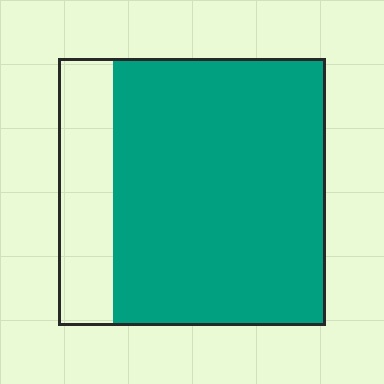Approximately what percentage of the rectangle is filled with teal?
Approximately 80%.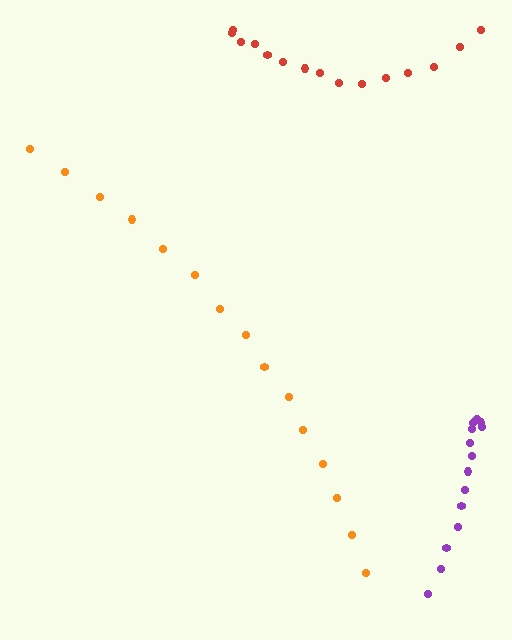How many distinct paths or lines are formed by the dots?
There are 3 distinct paths.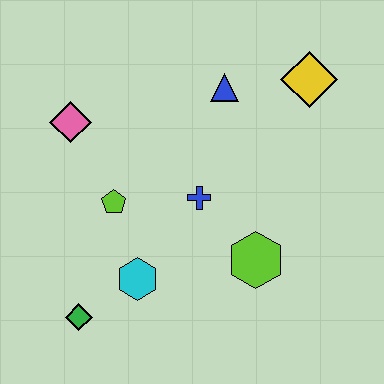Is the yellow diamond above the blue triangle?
Yes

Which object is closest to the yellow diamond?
The blue triangle is closest to the yellow diamond.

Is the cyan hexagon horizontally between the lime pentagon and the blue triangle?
Yes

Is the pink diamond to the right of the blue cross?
No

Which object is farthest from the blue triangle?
The green diamond is farthest from the blue triangle.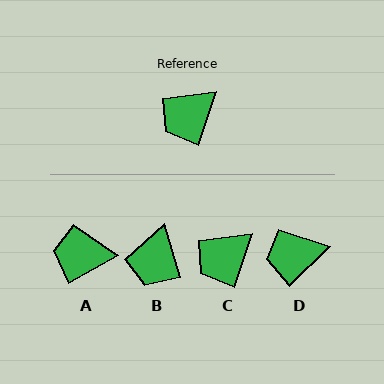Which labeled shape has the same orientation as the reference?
C.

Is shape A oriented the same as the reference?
No, it is off by about 42 degrees.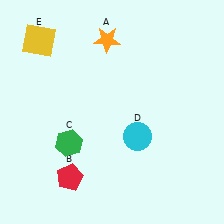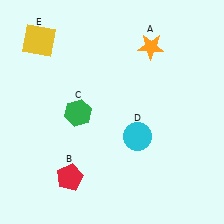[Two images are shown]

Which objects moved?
The objects that moved are: the orange star (A), the green hexagon (C).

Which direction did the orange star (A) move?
The orange star (A) moved right.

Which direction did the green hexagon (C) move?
The green hexagon (C) moved up.